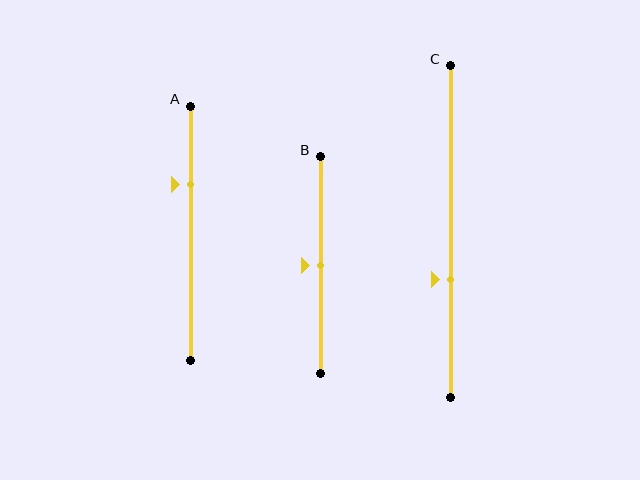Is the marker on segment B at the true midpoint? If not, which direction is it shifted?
Yes, the marker on segment B is at the true midpoint.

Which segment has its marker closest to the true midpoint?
Segment B has its marker closest to the true midpoint.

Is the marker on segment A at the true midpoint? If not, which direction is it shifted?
No, the marker on segment A is shifted upward by about 19% of the segment length.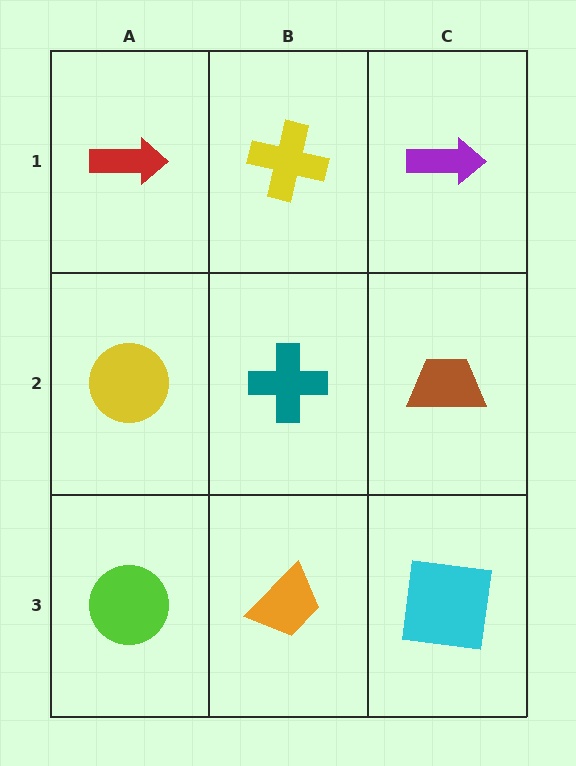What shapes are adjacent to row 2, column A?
A red arrow (row 1, column A), a lime circle (row 3, column A), a teal cross (row 2, column B).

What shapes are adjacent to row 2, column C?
A purple arrow (row 1, column C), a cyan square (row 3, column C), a teal cross (row 2, column B).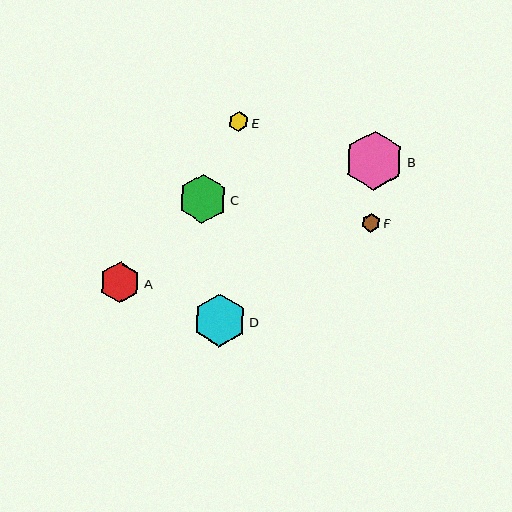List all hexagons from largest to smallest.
From largest to smallest: B, D, C, A, E, F.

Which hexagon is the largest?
Hexagon B is the largest with a size of approximately 59 pixels.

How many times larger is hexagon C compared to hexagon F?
Hexagon C is approximately 2.6 times the size of hexagon F.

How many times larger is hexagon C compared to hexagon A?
Hexagon C is approximately 1.2 times the size of hexagon A.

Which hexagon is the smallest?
Hexagon F is the smallest with a size of approximately 19 pixels.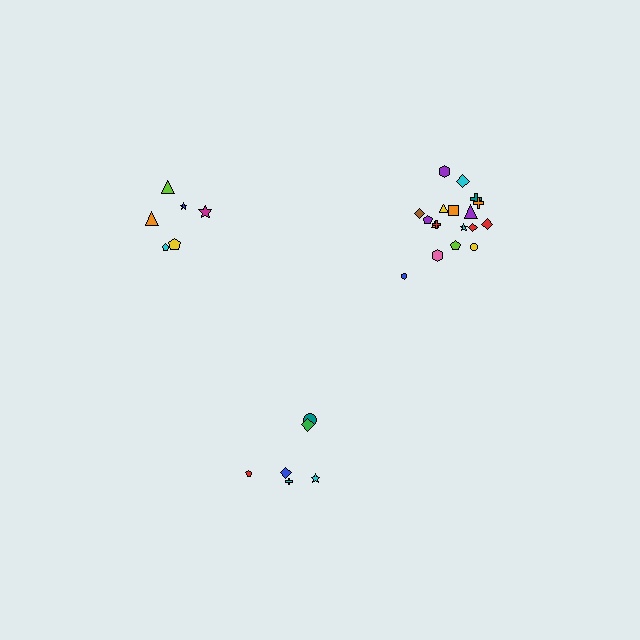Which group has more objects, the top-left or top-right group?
The top-right group.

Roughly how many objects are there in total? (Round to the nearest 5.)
Roughly 30 objects in total.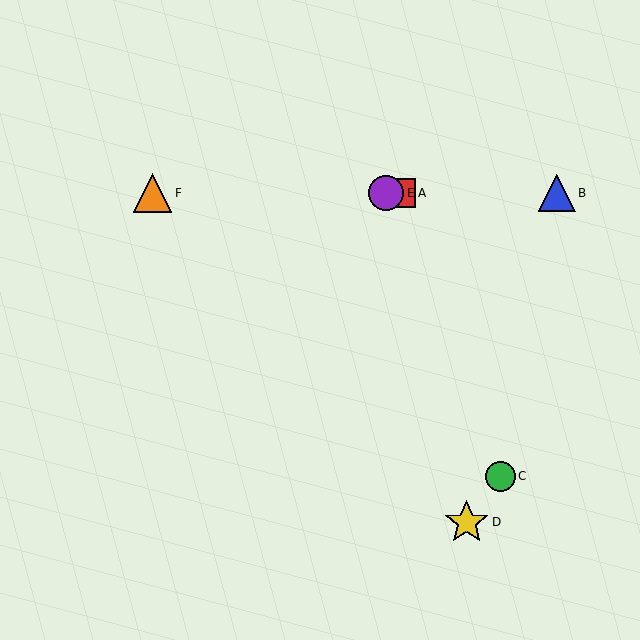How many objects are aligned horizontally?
4 objects (A, B, E, F) are aligned horizontally.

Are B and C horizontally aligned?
No, B is at y≈193 and C is at y≈476.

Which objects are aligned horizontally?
Objects A, B, E, F are aligned horizontally.